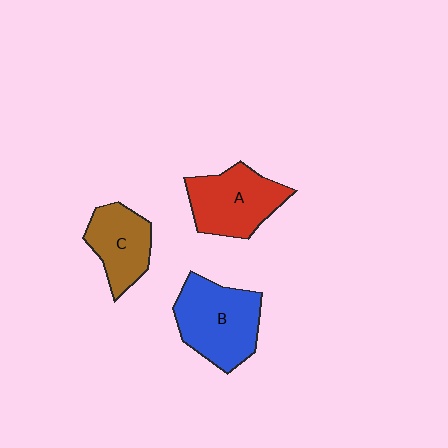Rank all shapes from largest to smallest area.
From largest to smallest: B (blue), A (red), C (brown).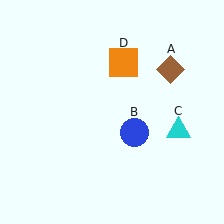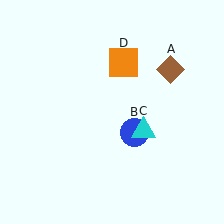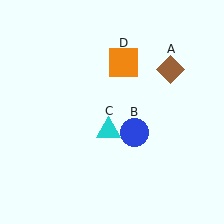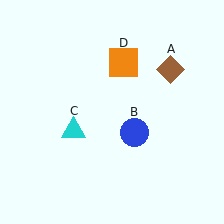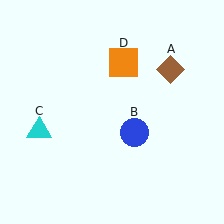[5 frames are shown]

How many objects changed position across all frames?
1 object changed position: cyan triangle (object C).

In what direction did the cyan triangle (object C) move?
The cyan triangle (object C) moved left.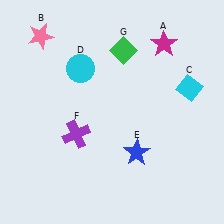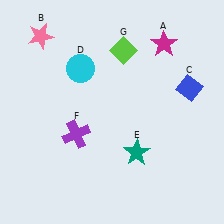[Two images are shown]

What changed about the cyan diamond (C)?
In Image 1, C is cyan. In Image 2, it changed to blue.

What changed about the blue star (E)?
In Image 1, E is blue. In Image 2, it changed to teal.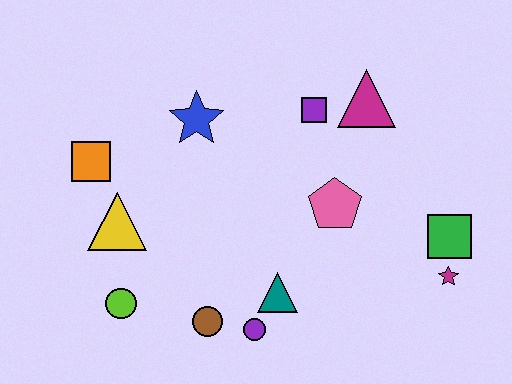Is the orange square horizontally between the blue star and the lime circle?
No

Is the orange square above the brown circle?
Yes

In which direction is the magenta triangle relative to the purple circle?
The magenta triangle is above the purple circle.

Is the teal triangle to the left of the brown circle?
No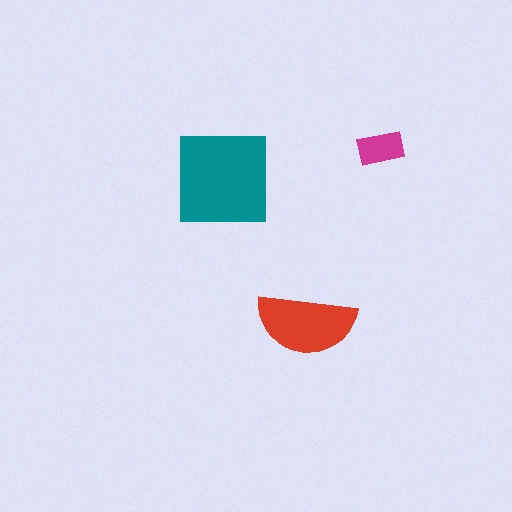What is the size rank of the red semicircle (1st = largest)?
2nd.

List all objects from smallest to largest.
The magenta rectangle, the red semicircle, the teal square.